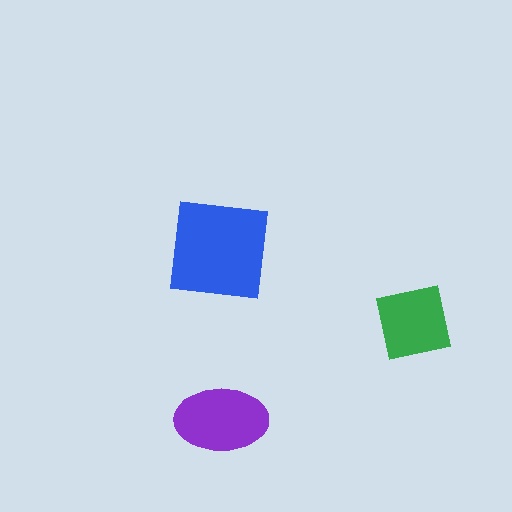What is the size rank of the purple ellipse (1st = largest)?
2nd.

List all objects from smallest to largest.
The green square, the purple ellipse, the blue square.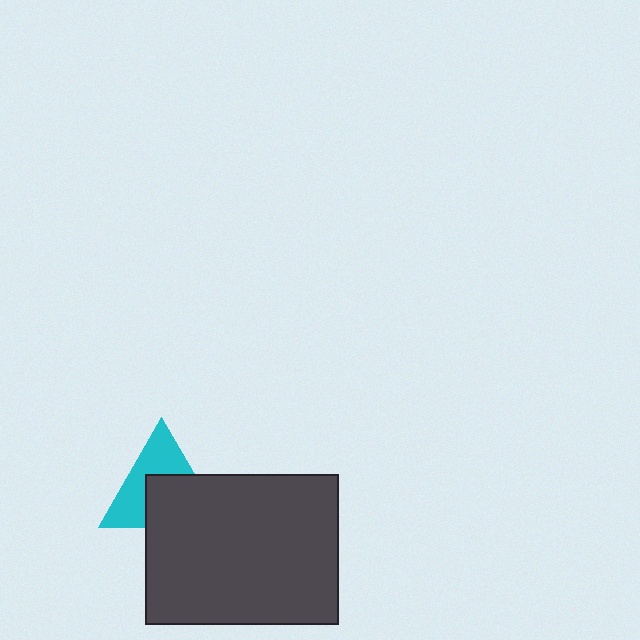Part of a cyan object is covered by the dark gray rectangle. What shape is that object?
It is a triangle.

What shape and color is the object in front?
The object in front is a dark gray rectangle.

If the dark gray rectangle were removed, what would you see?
You would see the complete cyan triangle.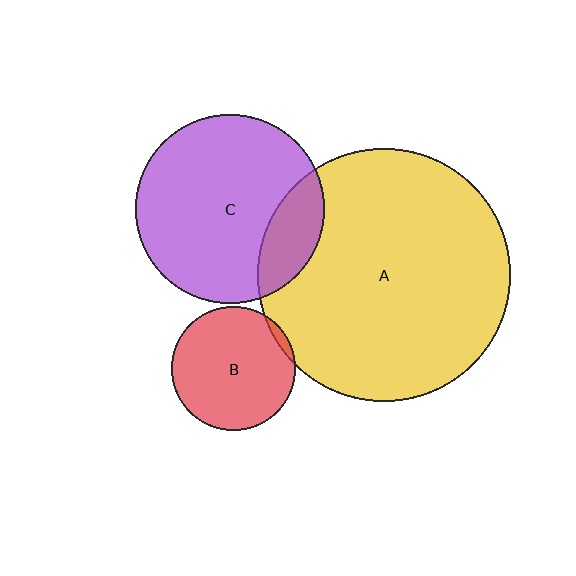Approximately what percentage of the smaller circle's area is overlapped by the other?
Approximately 20%.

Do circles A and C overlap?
Yes.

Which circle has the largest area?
Circle A (yellow).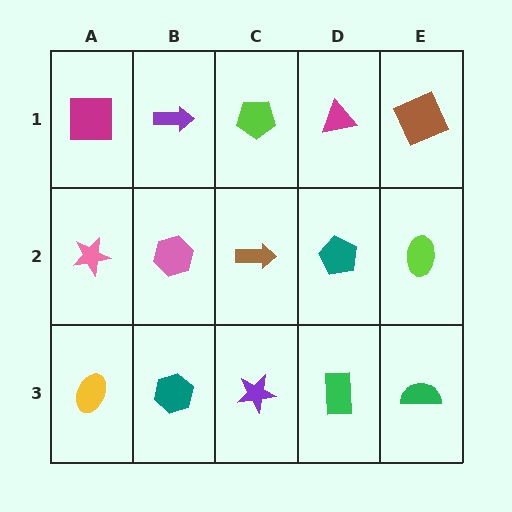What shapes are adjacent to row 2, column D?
A magenta triangle (row 1, column D), a green rectangle (row 3, column D), a brown arrow (row 2, column C), a lime ellipse (row 2, column E).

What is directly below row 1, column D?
A teal pentagon.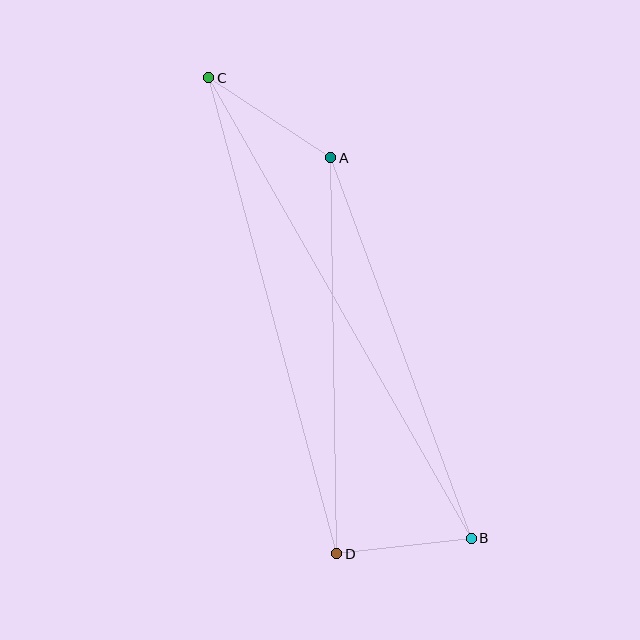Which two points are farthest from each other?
Points B and C are farthest from each other.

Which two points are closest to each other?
Points B and D are closest to each other.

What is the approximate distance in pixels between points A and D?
The distance between A and D is approximately 396 pixels.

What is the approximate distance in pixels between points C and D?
The distance between C and D is approximately 493 pixels.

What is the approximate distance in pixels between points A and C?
The distance between A and C is approximately 146 pixels.